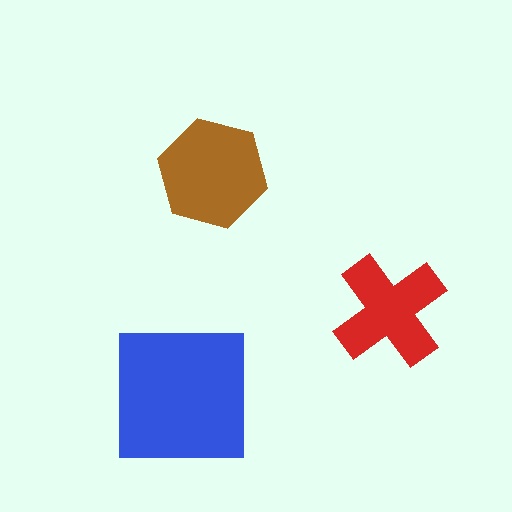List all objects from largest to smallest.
The blue square, the brown hexagon, the red cross.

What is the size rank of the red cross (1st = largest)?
3rd.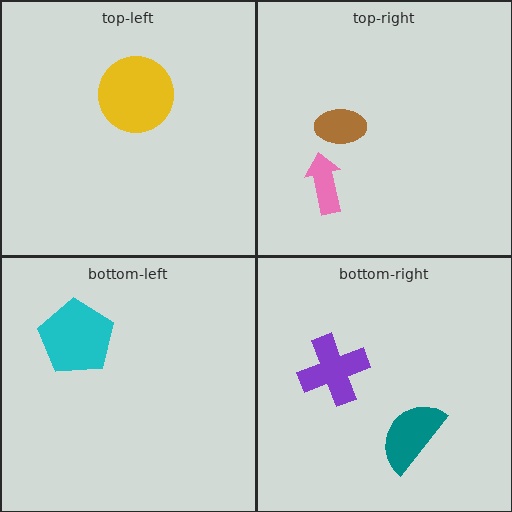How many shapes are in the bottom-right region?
2.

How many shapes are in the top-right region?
2.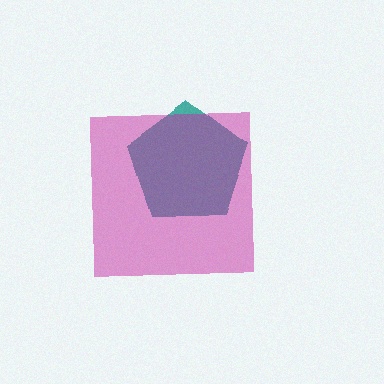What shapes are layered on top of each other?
The layered shapes are: a teal pentagon, a magenta square.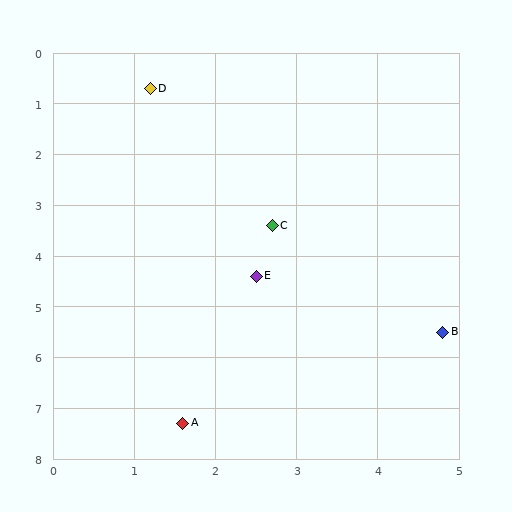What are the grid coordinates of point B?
Point B is at approximately (4.8, 5.5).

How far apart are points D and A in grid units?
Points D and A are about 6.6 grid units apart.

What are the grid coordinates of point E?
Point E is at approximately (2.5, 4.4).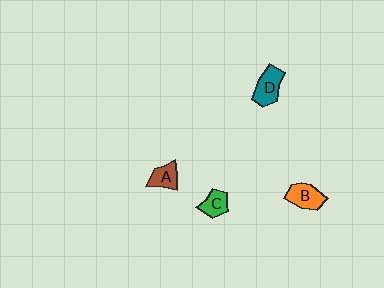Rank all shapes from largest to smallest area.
From largest to smallest: D (teal), B (orange), A (brown), C (green).